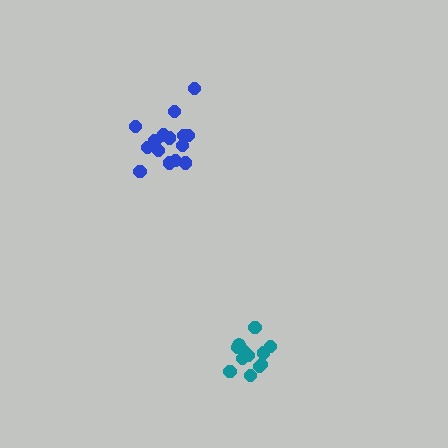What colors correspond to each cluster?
The clusters are colored: blue, teal.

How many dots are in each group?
Group 1: 15 dots, Group 2: 12 dots (27 total).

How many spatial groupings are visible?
There are 2 spatial groupings.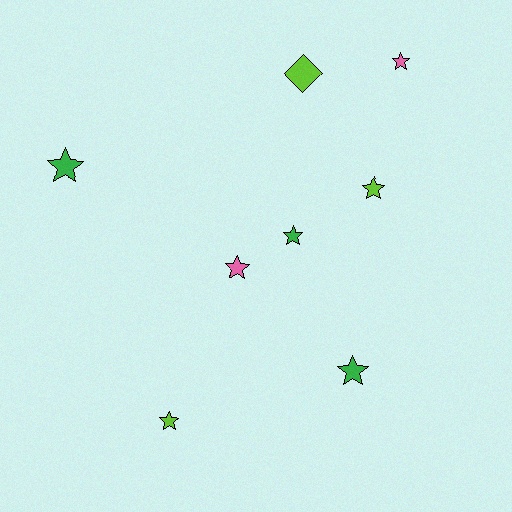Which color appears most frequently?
Lime, with 3 objects.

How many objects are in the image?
There are 8 objects.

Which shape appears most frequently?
Star, with 7 objects.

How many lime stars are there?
There are 2 lime stars.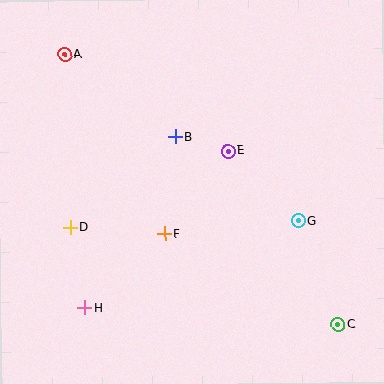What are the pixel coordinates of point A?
Point A is at (65, 55).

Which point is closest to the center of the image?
Point F at (165, 234) is closest to the center.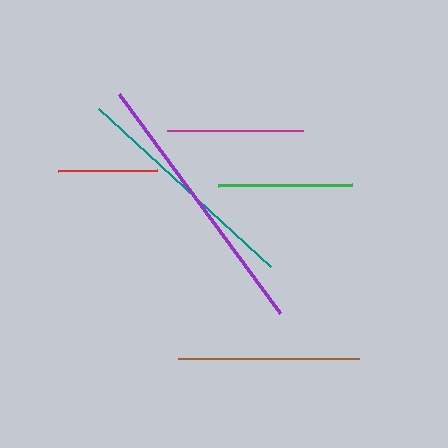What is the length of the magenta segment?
The magenta segment is approximately 136 pixels long.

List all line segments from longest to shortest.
From longest to shortest: purple, teal, brown, magenta, green, red.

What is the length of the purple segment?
The purple segment is approximately 271 pixels long.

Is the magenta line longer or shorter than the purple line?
The purple line is longer than the magenta line.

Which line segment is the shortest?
The red line is the shortest at approximately 99 pixels.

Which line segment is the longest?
The purple line is the longest at approximately 271 pixels.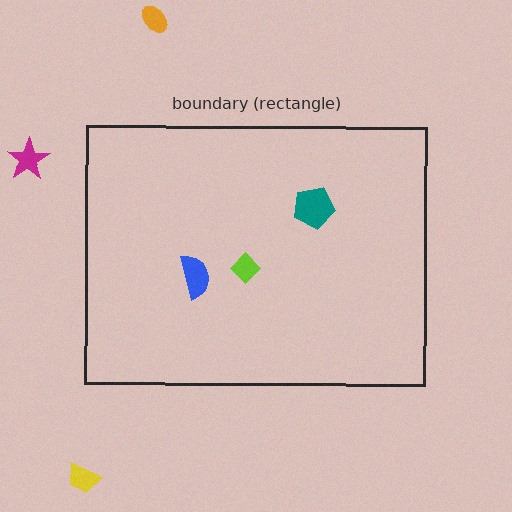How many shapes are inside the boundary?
3 inside, 3 outside.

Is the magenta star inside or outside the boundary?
Outside.